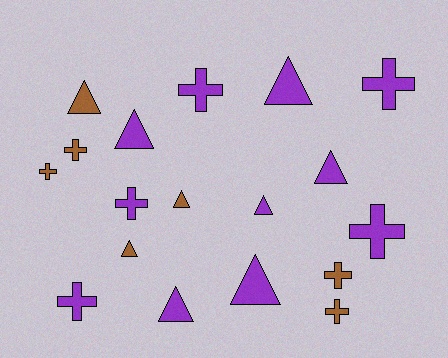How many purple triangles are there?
There are 6 purple triangles.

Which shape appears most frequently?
Cross, with 9 objects.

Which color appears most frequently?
Purple, with 11 objects.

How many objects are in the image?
There are 18 objects.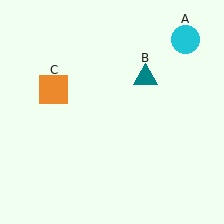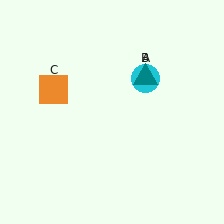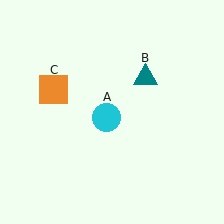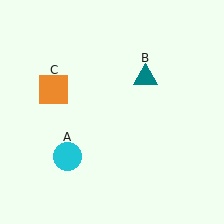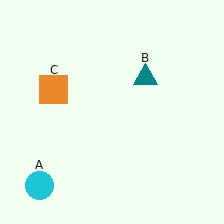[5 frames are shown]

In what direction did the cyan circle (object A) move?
The cyan circle (object A) moved down and to the left.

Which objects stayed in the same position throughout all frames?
Teal triangle (object B) and orange square (object C) remained stationary.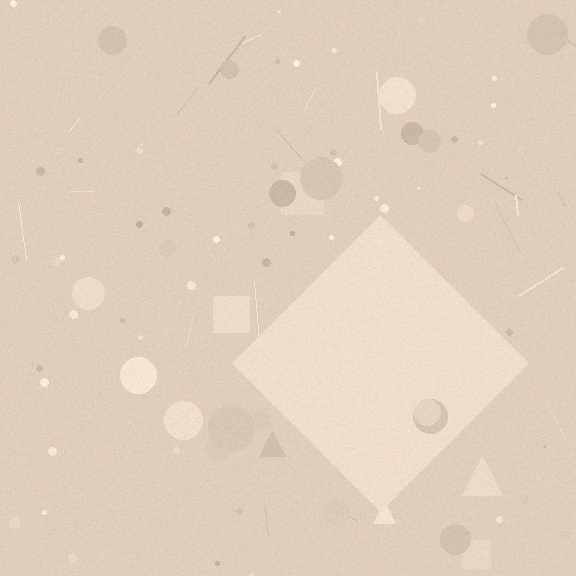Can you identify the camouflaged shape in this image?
The camouflaged shape is a diamond.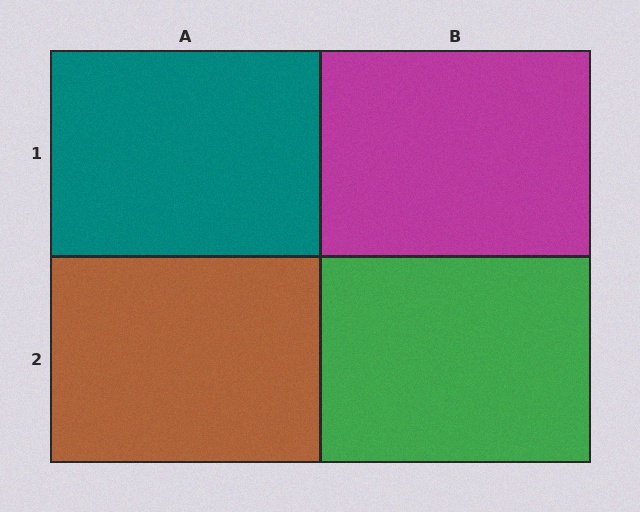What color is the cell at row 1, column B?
Magenta.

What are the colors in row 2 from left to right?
Brown, green.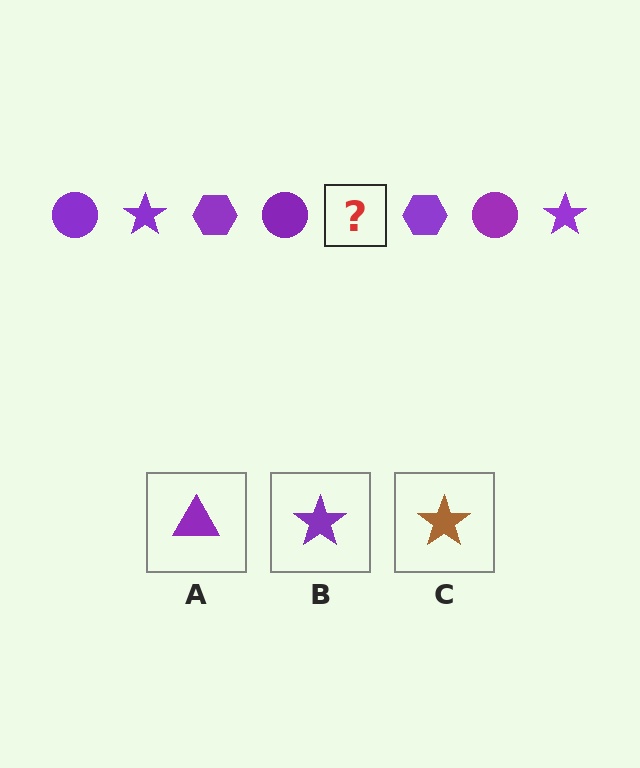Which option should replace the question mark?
Option B.